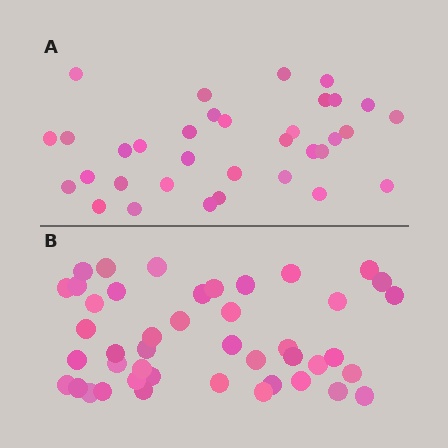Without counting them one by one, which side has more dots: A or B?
Region B (the bottom region) has more dots.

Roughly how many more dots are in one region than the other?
Region B has roughly 10 or so more dots than region A.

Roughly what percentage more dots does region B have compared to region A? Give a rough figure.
About 30% more.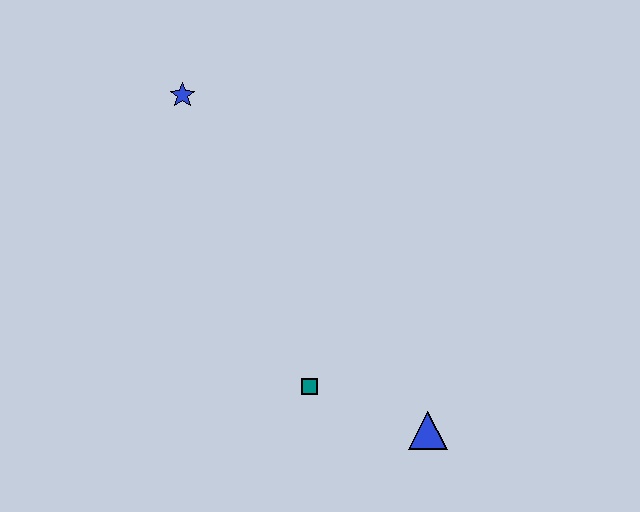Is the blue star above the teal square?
Yes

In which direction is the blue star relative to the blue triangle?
The blue star is above the blue triangle.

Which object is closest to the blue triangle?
The teal square is closest to the blue triangle.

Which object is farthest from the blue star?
The blue triangle is farthest from the blue star.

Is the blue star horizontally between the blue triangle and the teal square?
No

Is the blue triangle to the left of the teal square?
No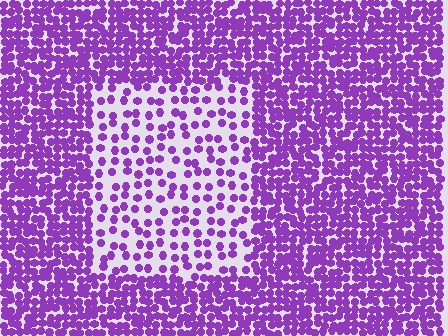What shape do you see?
I see a rectangle.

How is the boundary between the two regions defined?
The boundary is defined by a change in element density (approximately 2.4x ratio). All elements are the same color, size, and shape.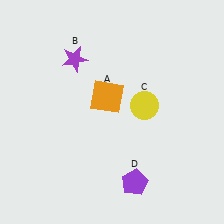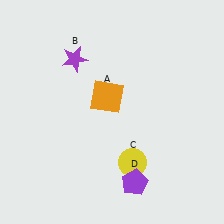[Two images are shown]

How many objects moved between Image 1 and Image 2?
1 object moved between the two images.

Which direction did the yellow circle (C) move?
The yellow circle (C) moved down.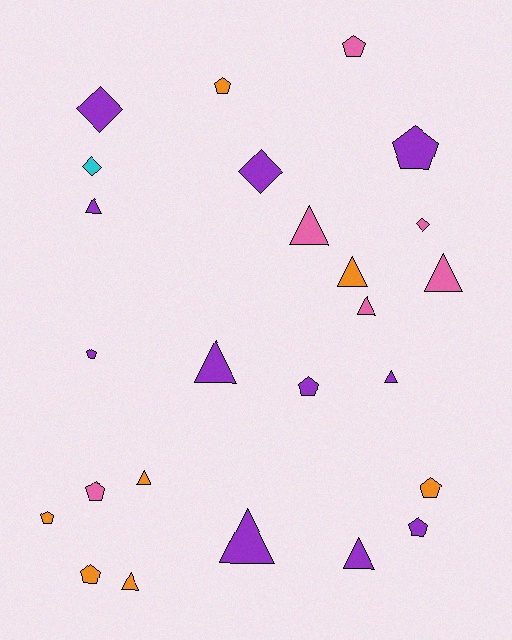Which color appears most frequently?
Purple, with 11 objects.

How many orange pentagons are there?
There are 4 orange pentagons.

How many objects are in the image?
There are 25 objects.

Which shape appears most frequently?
Triangle, with 11 objects.